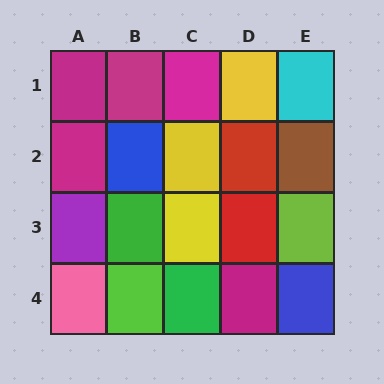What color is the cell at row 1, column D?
Yellow.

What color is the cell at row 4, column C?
Green.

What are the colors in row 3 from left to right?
Purple, green, yellow, red, lime.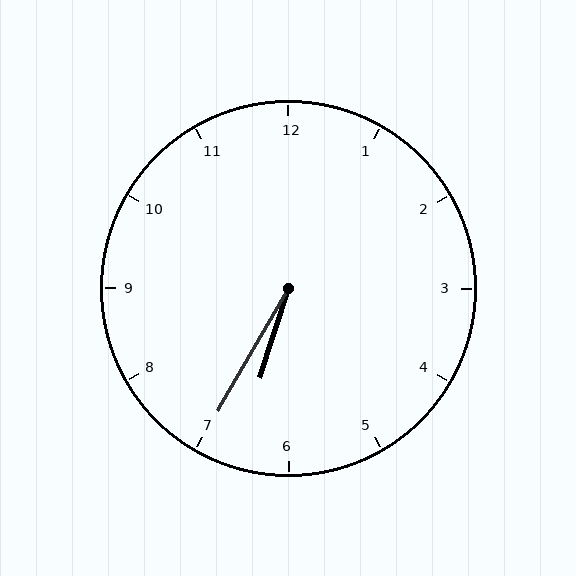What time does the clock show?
6:35.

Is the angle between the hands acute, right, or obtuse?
It is acute.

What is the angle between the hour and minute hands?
Approximately 12 degrees.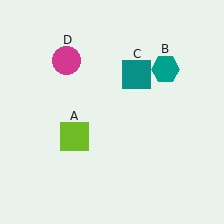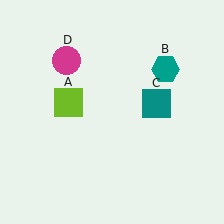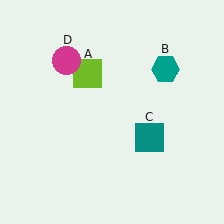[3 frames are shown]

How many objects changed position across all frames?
2 objects changed position: lime square (object A), teal square (object C).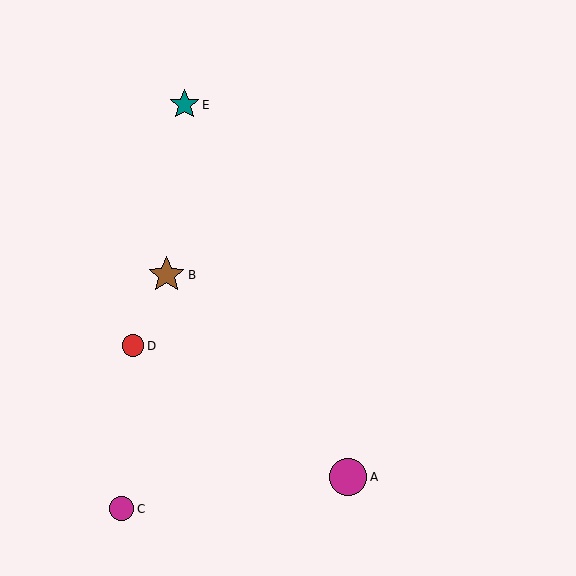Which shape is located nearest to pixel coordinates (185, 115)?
The teal star (labeled E) at (184, 105) is nearest to that location.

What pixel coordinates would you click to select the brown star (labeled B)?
Click at (166, 275) to select the brown star B.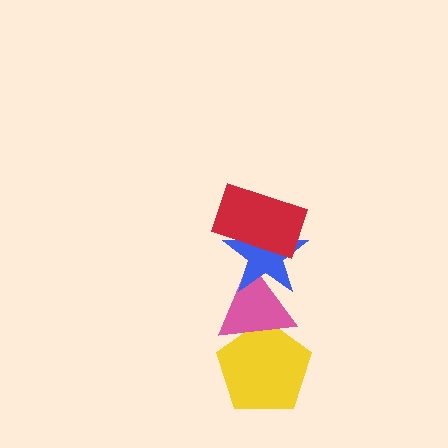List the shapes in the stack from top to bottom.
From top to bottom: the red rectangle, the blue star, the pink triangle, the yellow pentagon.